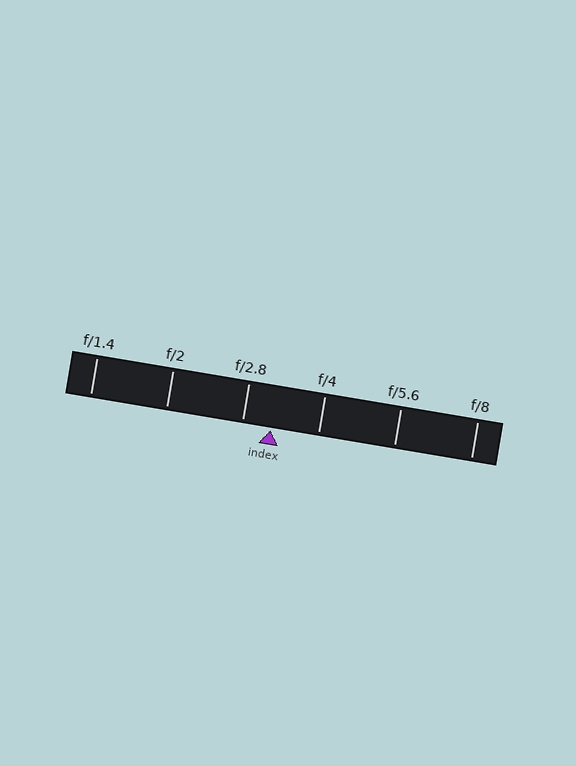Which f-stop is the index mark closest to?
The index mark is closest to f/2.8.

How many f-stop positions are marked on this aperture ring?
There are 6 f-stop positions marked.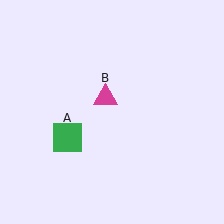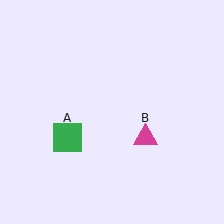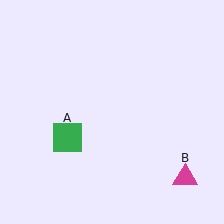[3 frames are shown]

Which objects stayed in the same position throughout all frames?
Green square (object A) remained stationary.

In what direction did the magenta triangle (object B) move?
The magenta triangle (object B) moved down and to the right.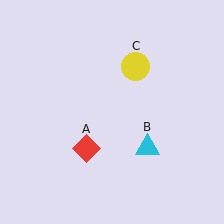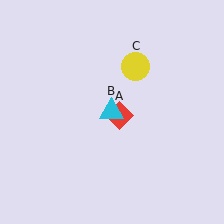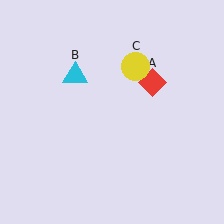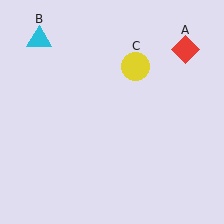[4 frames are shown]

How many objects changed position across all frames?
2 objects changed position: red diamond (object A), cyan triangle (object B).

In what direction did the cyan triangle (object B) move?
The cyan triangle (object B) moved up and to the left.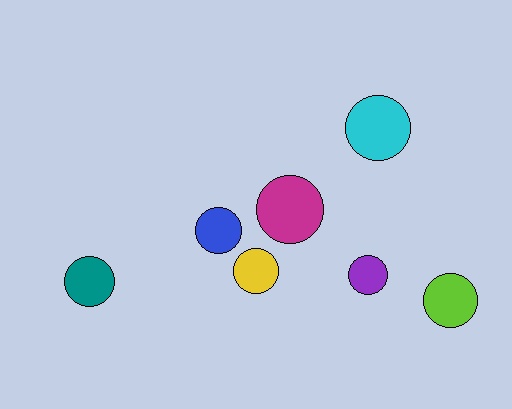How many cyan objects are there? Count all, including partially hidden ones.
There is 1 cyan object.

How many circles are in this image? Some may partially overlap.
There are 7 circles.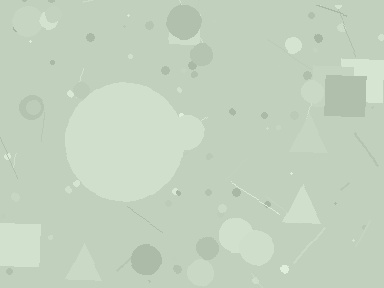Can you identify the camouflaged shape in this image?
The camouflaged shape is a circle.